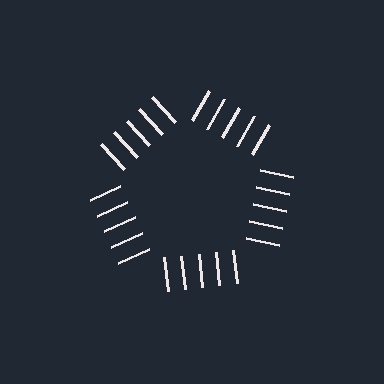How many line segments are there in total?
25 — 5 along each of the 5 edges.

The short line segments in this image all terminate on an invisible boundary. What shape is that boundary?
An illusory pentagon — the line segments terminate on its edges but no continuous stroke is drawn.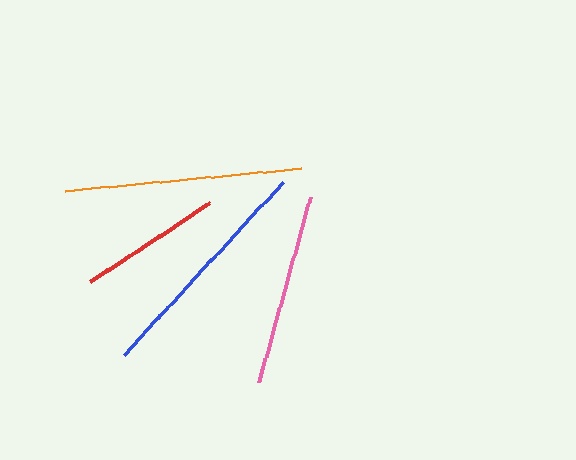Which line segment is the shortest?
The red line is the shortest at approximately 143 pixels.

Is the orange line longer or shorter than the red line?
The orange line is longer than the red line.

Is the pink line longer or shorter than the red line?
The pink line is longer than the red line.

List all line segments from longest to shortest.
From longest to shortest: orange, blue, pink, red.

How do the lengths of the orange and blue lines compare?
The orange and blue lines are approximately the same length.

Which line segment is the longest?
The orange line is the longest at approximately 238 pixels.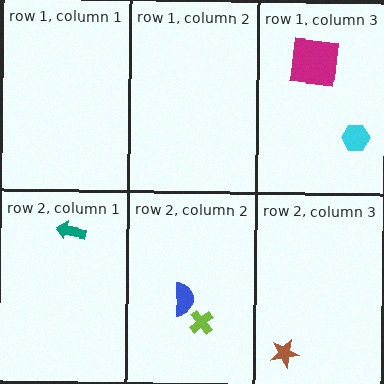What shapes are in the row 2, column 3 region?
The brown star.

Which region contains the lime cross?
The row 2, column 2 region.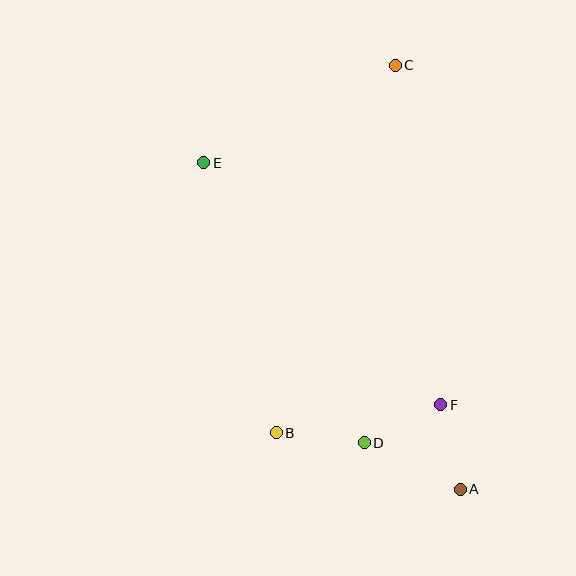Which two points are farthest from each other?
Points A and C are farthest from each other.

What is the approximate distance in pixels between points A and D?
The distance between A and D is approximately 107 pixels.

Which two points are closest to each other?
Points D and F are closest to each other.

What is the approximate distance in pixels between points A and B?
The distance between A and B is approximately 192 pixels.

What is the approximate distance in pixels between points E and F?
The distance between E and F is approximately 339 pixels.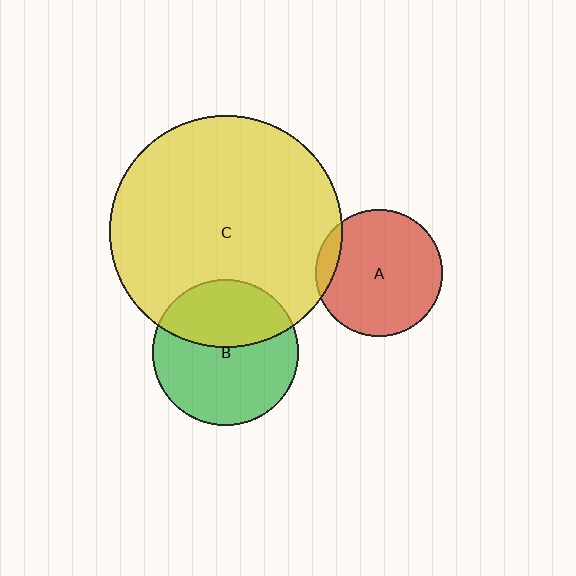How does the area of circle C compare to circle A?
Approximately 3.4 times.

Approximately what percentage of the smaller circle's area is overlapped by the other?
Approximately 40%.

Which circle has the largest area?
Circle C (yellow).